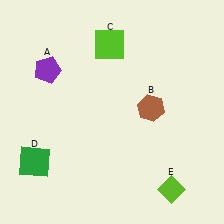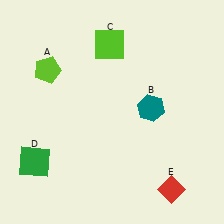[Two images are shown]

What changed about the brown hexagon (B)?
In Image 1, B is brown. In Image 2, it changed to teal.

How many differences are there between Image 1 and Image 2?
There are 3 differences between the two images.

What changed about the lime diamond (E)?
In Image 1, E is lime. In Image 2, it changed to red.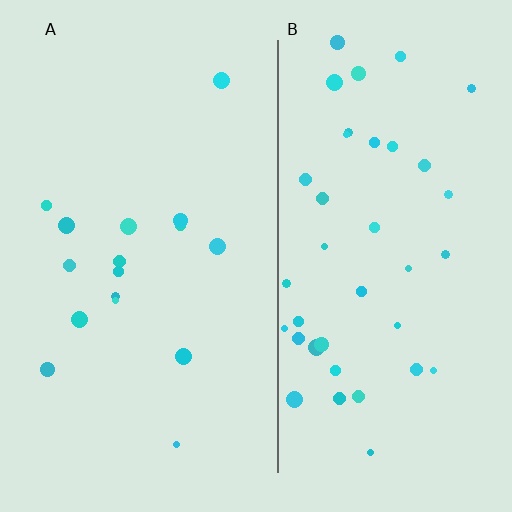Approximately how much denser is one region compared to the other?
Approximately 2.4× — region B over region A.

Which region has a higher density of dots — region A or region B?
B (the right).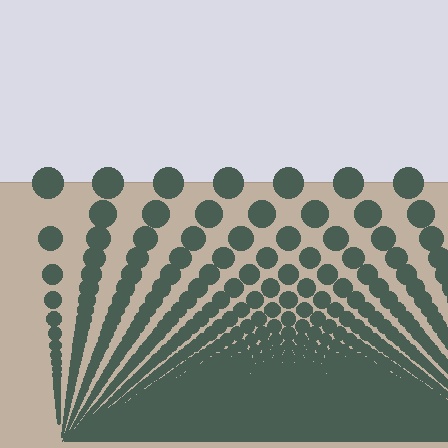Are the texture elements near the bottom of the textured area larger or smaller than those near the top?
Smaller. The gradient is inverted — elements near the bottom are smaller and denser.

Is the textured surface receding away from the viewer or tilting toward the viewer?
The surface appears to tilt toward the viewer. Texture elements get larger and sparser toward the top.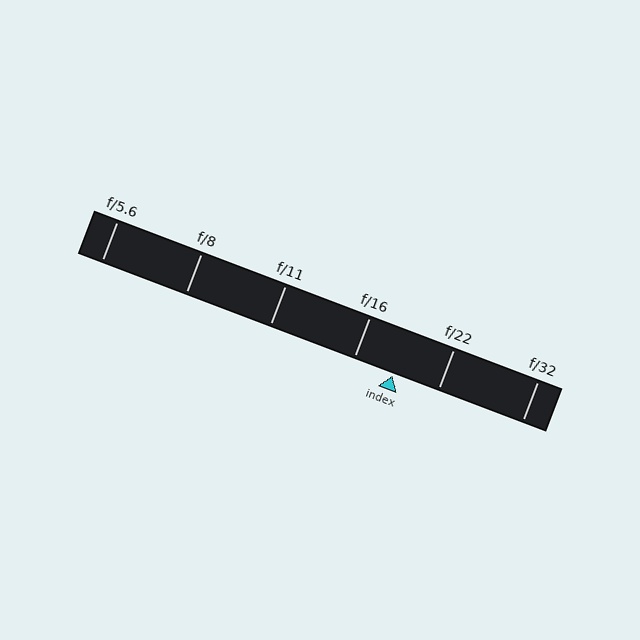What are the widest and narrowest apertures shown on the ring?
The widest aperture shown is f/5.6 and the narrowest is f/32.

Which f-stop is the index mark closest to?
The index mark is closest to f/16.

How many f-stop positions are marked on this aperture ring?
There are 6 f-stop positions marked.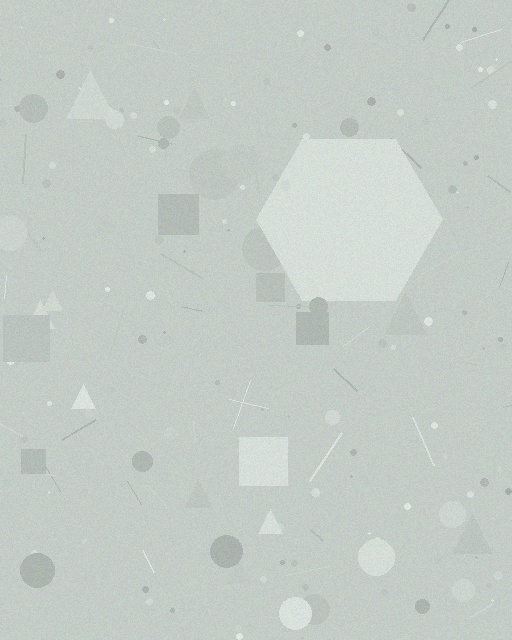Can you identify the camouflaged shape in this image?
The camouflaged shape is a hexagon.